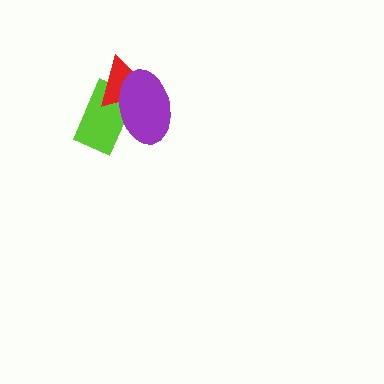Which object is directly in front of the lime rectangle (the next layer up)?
The red triangle is directly in front of the lime rectangle.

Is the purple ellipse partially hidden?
No, no other shape covers it.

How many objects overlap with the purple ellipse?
2 objects overlap with the purple ellipse.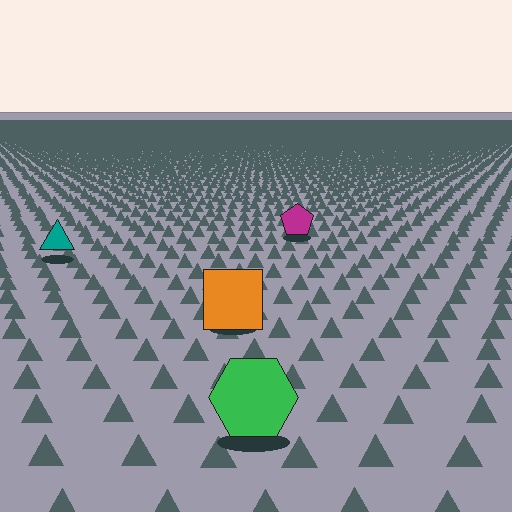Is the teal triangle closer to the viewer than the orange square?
No. The orange square is closer — you can tell from the texture gradient: the ground texture is coarser near it.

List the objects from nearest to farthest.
From nearest to farthest: the green hexagon, the orange square, the teal triangle, the magenta pentagon.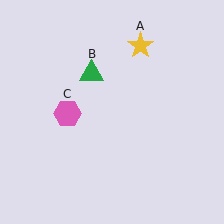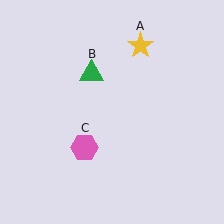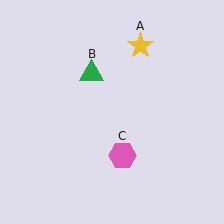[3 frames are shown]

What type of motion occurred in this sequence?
The pink hexagon (object C) rotated counterclockwise around the center of the scene.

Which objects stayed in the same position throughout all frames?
Yellow star (object A) and green triangle (object B) remained stationary.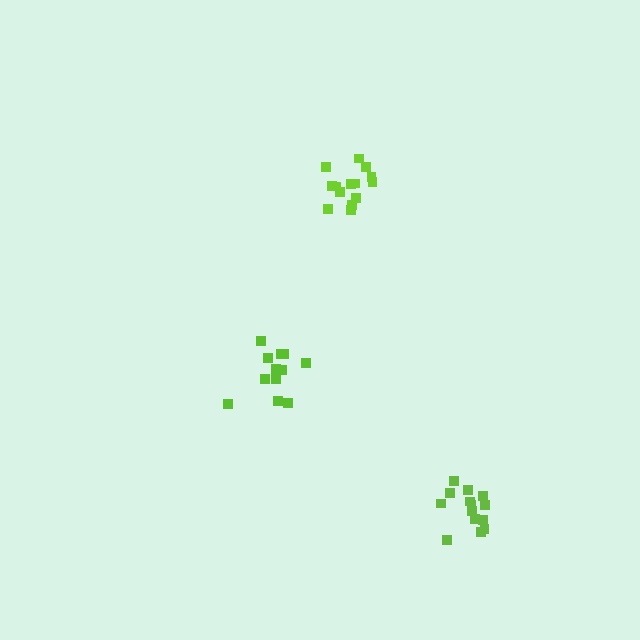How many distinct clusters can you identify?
There are 3 distinct clusters.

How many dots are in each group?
Group 1: 12 dots, Group 2: 14 dots, Group 3: 14 dots (40 total).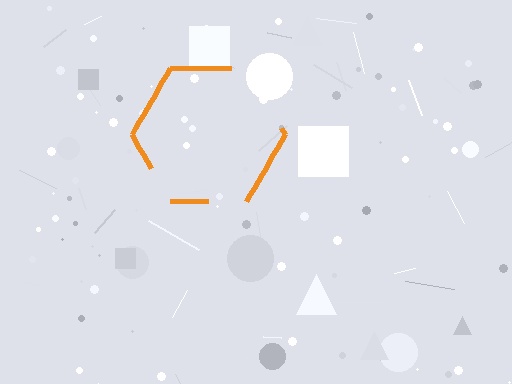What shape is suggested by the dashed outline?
The dashed outline suggests a hexagon.